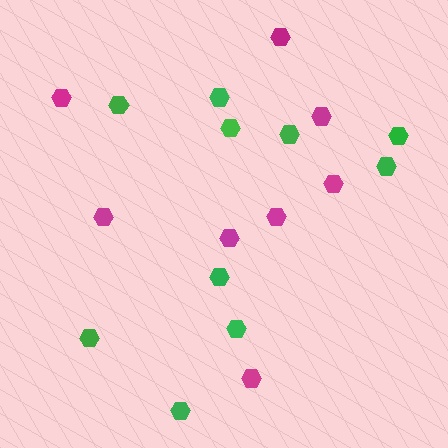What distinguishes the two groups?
There are 2 groups: one group of magenta hexagons (8) and one group of green hexagons (10).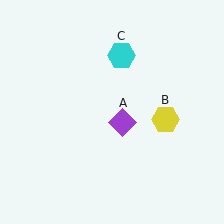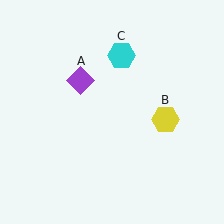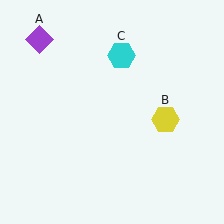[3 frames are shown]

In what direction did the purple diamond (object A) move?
The purple diamond (object A) moved up and to the left.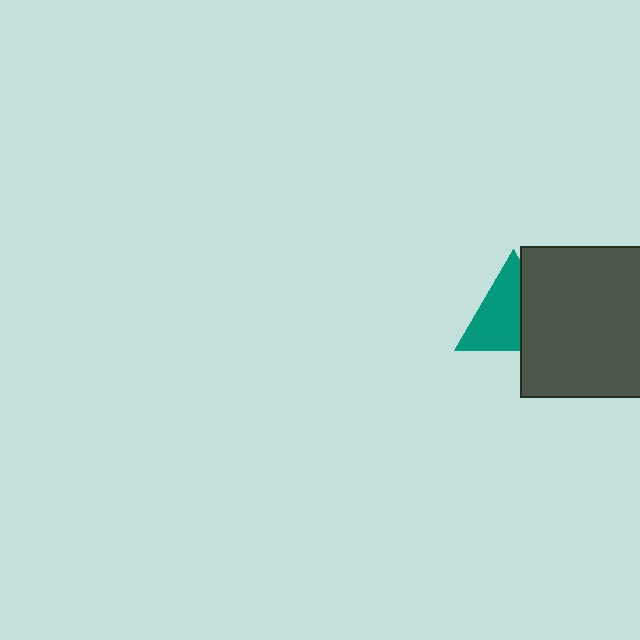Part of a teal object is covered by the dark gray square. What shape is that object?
It is a triangle.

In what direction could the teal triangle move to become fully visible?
The teal triangle could move left. That would shift it out from behind the dark gray square entirely.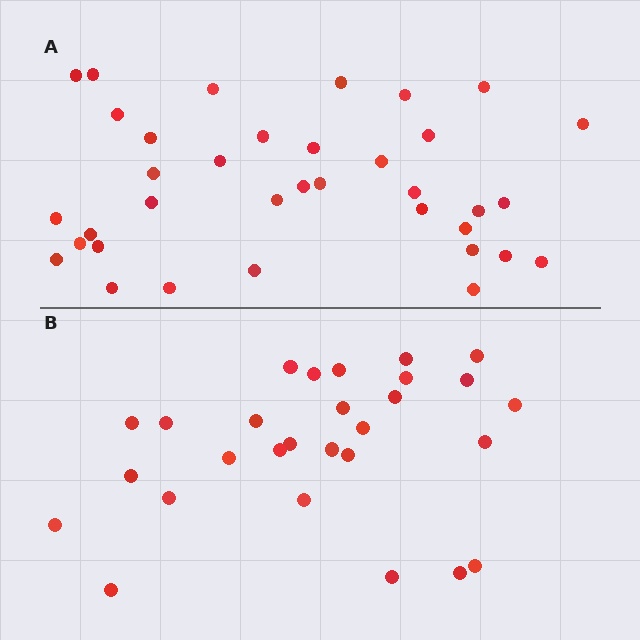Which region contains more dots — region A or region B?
Region A (the top region) has more dots.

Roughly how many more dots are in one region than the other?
Region A has roughly 8 or so more dots than region B.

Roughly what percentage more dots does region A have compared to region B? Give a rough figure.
About 30% more.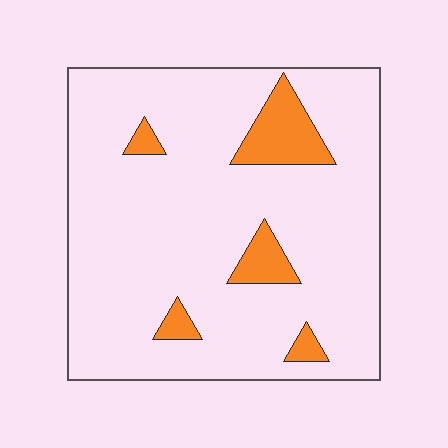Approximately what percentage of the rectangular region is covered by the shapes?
Approximately 10%.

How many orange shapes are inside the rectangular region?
5.